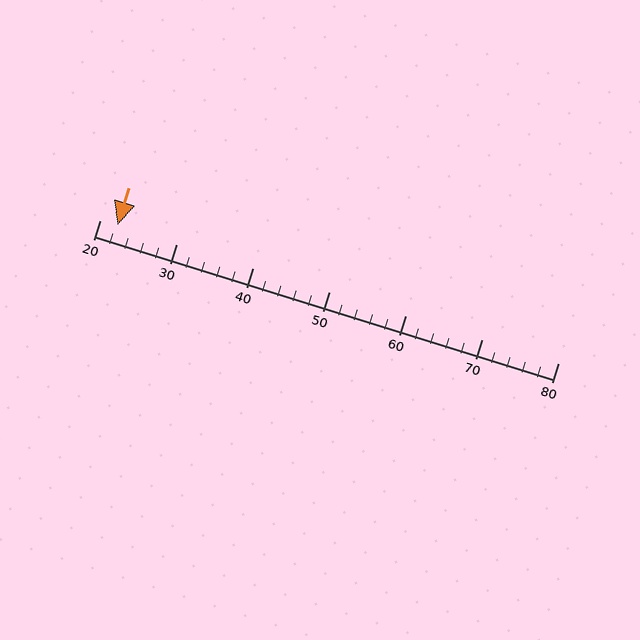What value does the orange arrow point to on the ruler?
The orange arrow points to approximately 22.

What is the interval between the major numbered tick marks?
The major tick marks are spaced 10 units apart.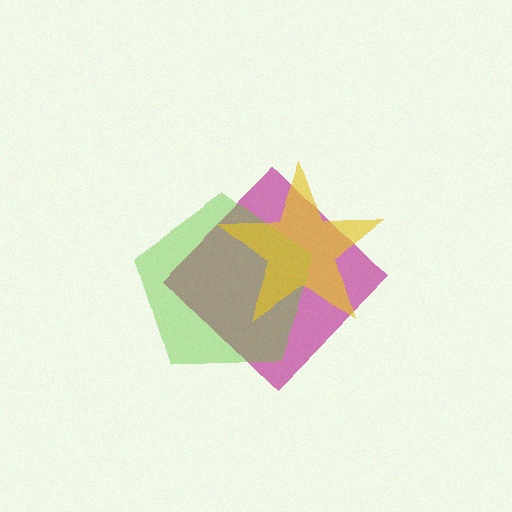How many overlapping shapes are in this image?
There are 3 overlapping shapes in the image.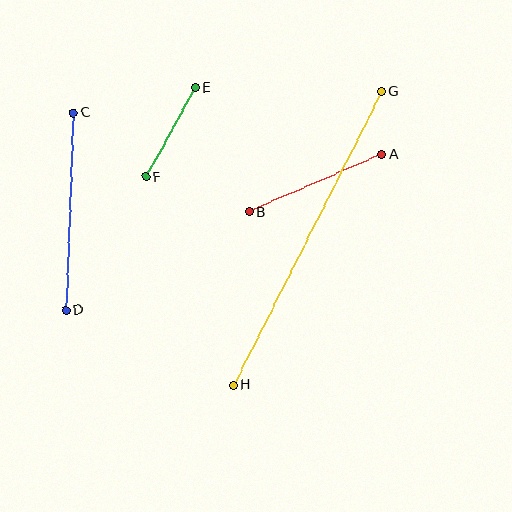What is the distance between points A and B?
The distance is approximately 145 pixels.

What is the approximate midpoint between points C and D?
The midpoint is at approximately (69, 212) pixels.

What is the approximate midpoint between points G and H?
The midpoint is at approximately (307, 238) pixels.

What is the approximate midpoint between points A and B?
The midpoint is at approximately (315, 183) pixels.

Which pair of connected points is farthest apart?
Points G and H are farthest apart.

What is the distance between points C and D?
The distance is approximately 197 pixels.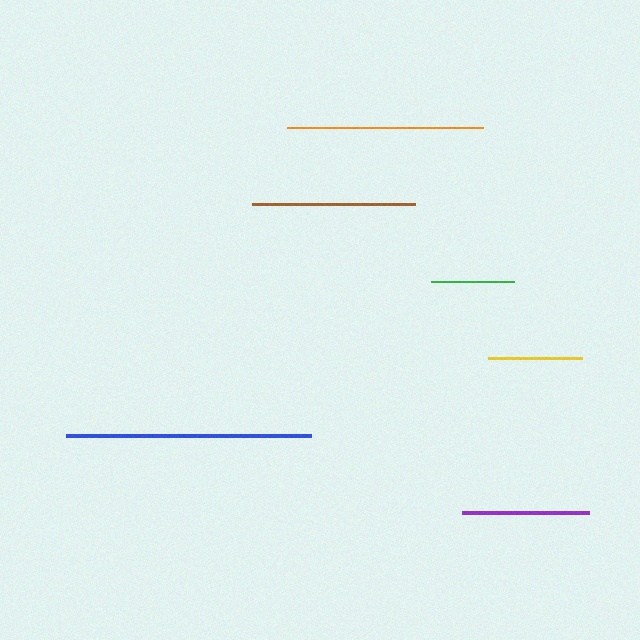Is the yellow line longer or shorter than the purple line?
The purple line is longer than the yellow line.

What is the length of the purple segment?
The purple segment is approximately 128 pixels long.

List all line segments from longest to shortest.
From longest to shortest: blue, orange, brown, purple, yellow, green.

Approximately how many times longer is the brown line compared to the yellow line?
The brown line is approximately 1.7 times the length of the yellow line.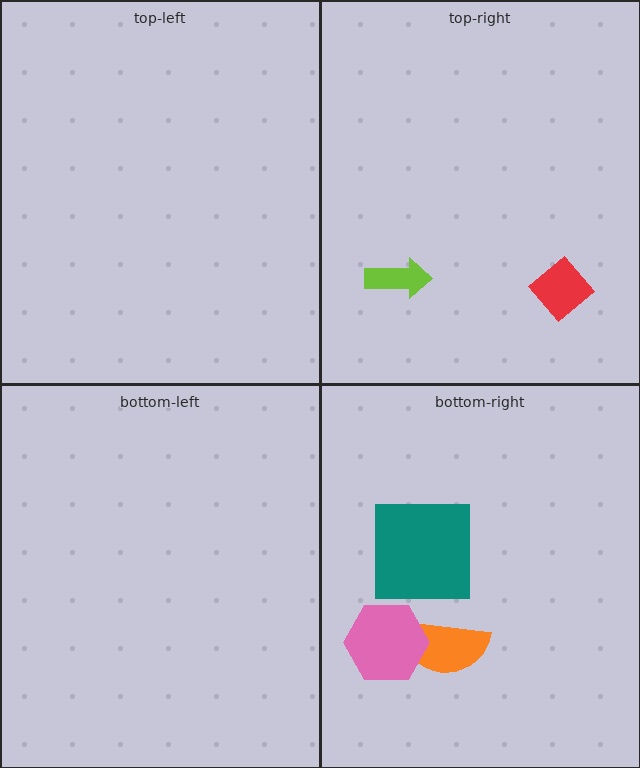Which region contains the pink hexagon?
The bottom-right region.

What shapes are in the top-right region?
The red diamond, the lime arrow.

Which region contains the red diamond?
The top-right region.